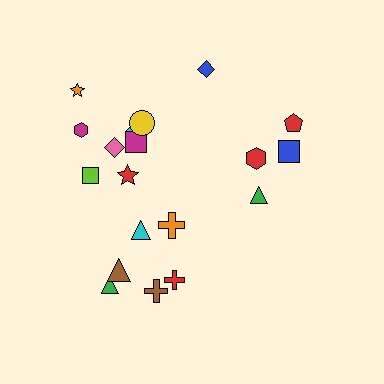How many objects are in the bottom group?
There are 6 objects.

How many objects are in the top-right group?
There are 5 objects.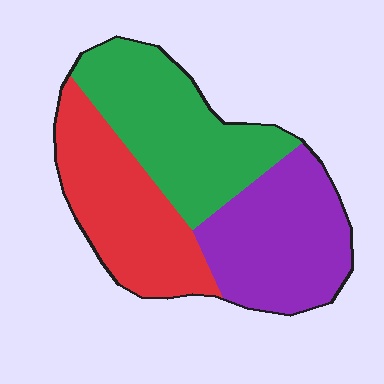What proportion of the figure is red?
Red takes up about one third (1/3) of the figure.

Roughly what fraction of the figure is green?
Green takes up about three eighths (3/8) of the figure.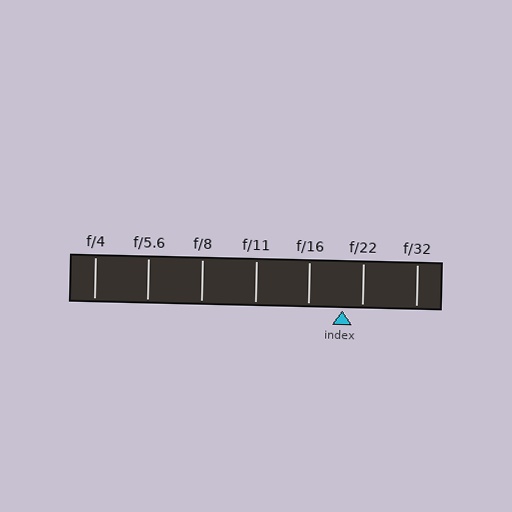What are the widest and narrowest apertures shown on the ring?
The widest aperture shown is f/4 and the narrowest is f/32.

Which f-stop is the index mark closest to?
The index mark is closest to f/22.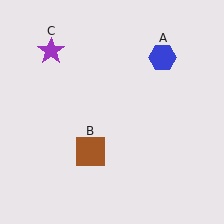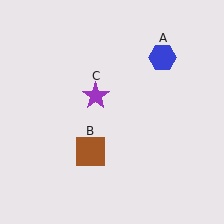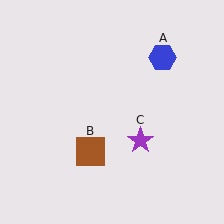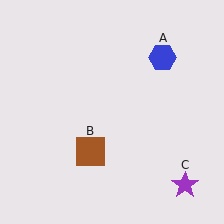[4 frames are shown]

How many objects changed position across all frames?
1 object changed position: purple star (object C).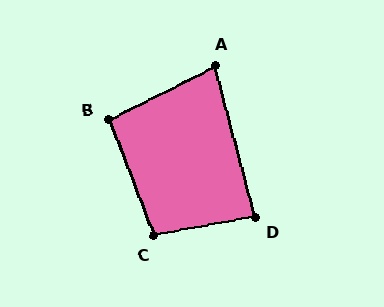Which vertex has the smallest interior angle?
A, at approximately 79 degrees.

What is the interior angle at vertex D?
Approximately 85 degrees (acute).